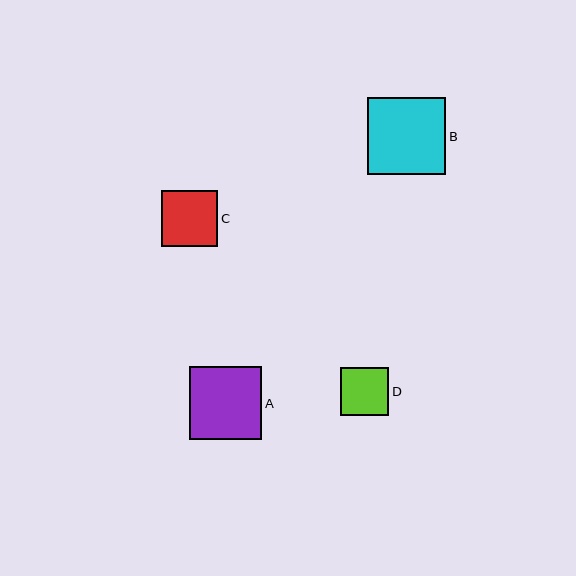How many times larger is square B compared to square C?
Square B is approximately 1.4 times the size of square C.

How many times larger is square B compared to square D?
Square B is approximately 1.6 times the size of square D.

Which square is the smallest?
Square D is the smallest with a size of approximately 48 pixels.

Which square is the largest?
Square B is the largest with a size of approximately 78 pixels.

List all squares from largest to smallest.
From largest to smallest: B, A, C, D.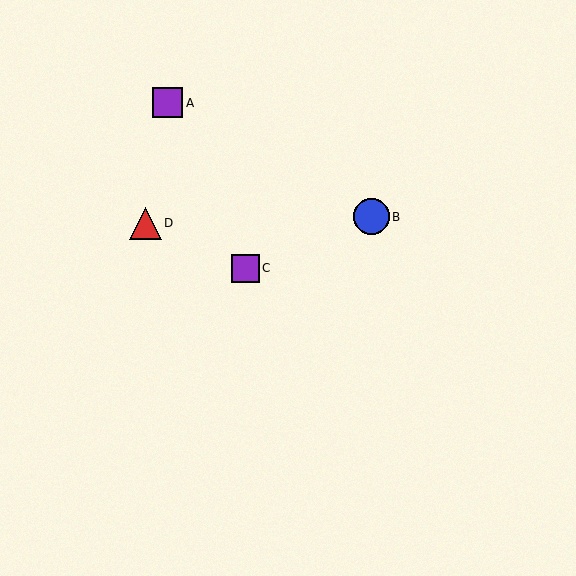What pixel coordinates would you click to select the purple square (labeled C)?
Click at (245, 268) to select the purple square C.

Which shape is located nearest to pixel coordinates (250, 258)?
The purple square (labeled C) at (245, 268) is nearest to that location.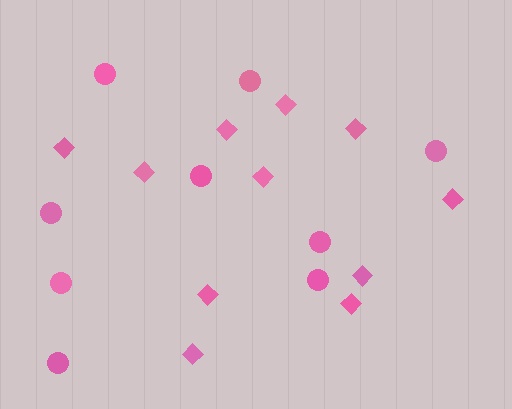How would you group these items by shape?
There are 2 groups: one group of circles (9) and one group of diamonds (11).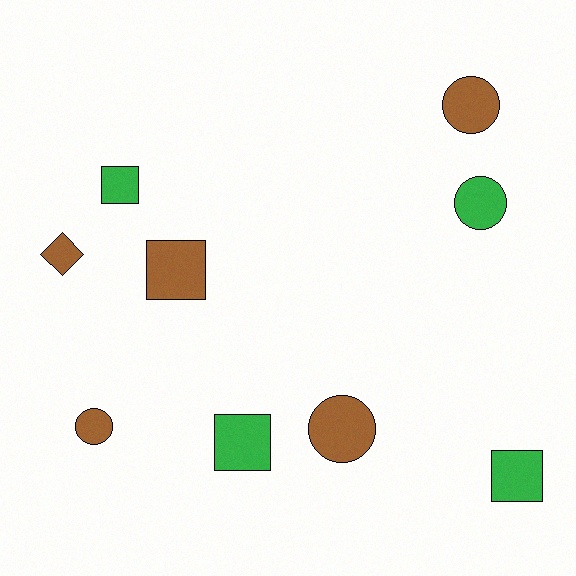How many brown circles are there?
There are 3 brown circles.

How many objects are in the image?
There are 9 objects.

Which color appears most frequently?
Brown, with 5 objects.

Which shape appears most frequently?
Circle, with 4 objects.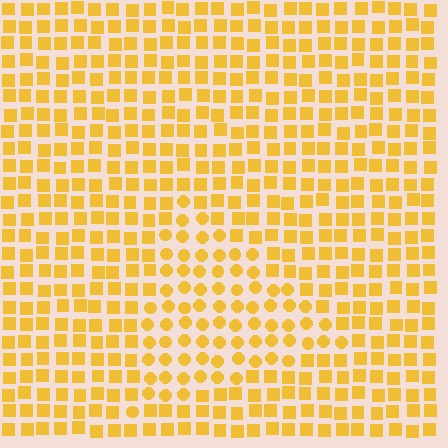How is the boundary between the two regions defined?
The boundary is defined by a change in element shape: circles inside vs. squares outside. All elements share the same color and spacing.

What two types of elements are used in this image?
The image uses circles inside the triangle region and squares outside it.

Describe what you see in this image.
The image is filled with small yellow elements arranged in a uniform grid. A triangle-shaped region contains circles, while the surrounding area contains squares. The boundary is defined purely by the change in element shape.